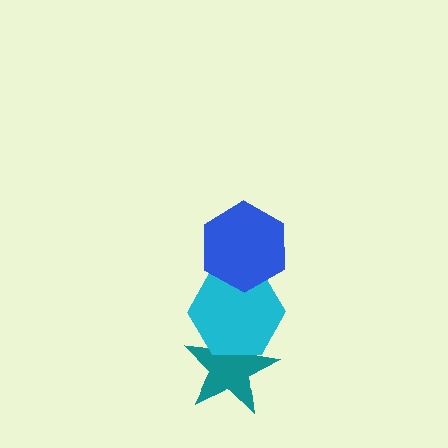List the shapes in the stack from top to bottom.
From top to bottom: the blue hexagon, the cyan hexagon, the teal star.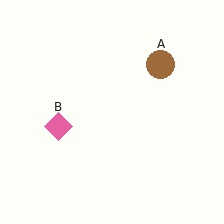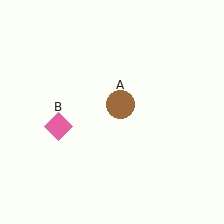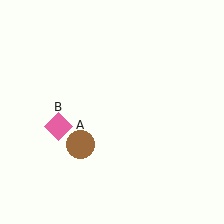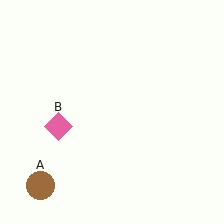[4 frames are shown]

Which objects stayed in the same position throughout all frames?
Pink diamond (object B) remained stationary.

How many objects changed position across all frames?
1 object changed position: brown circle (object A).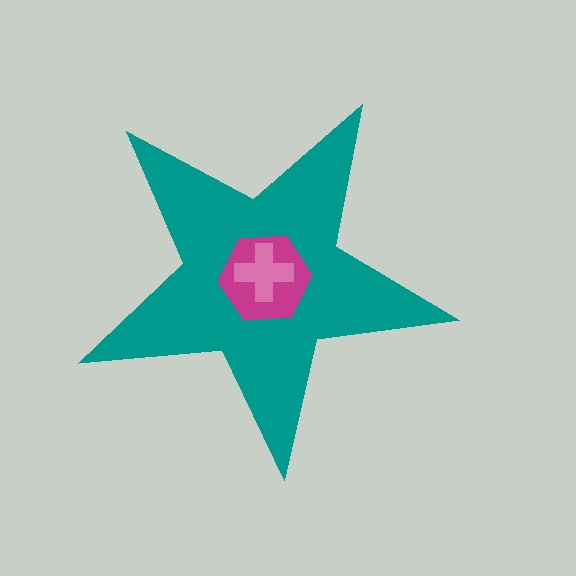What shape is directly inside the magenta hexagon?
The pink cross.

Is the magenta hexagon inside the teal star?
Yes.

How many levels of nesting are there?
3.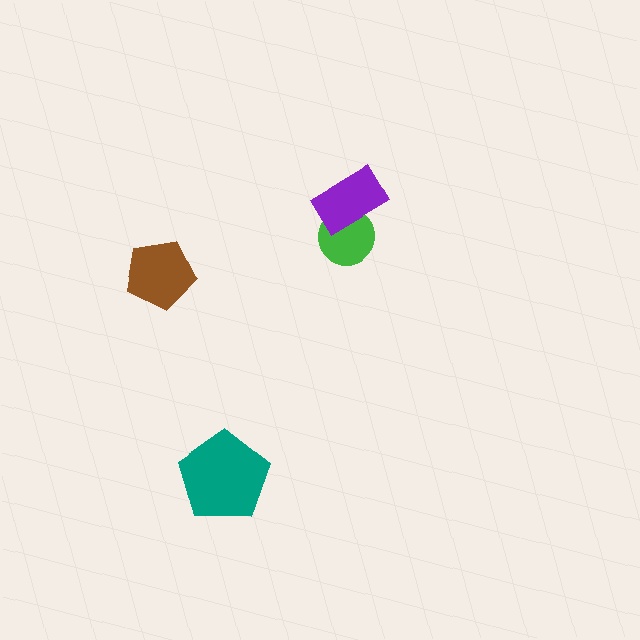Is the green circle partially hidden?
Yes, it is partially covered by another shape.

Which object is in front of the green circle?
The purple rectangle is in front of the green circle.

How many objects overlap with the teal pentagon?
0 objects overlap with the teal pentagon.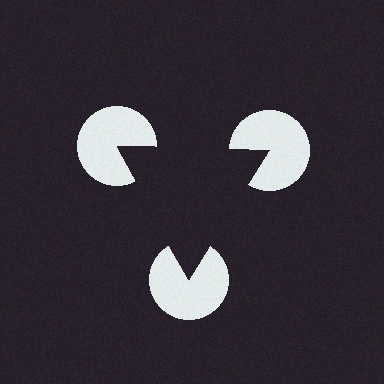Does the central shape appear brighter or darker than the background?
It typically appears slightly darker than the background, even though no actual brightness change is drawn.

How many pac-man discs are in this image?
There are 3 — one at each vertex of the illusory triangle.